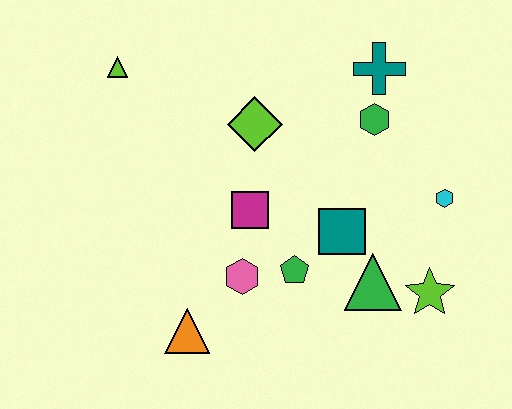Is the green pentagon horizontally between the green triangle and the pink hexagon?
Yes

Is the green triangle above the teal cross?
No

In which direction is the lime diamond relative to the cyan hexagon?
The lime diamond is to the left of the cyan hexagon.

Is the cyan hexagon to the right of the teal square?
Yes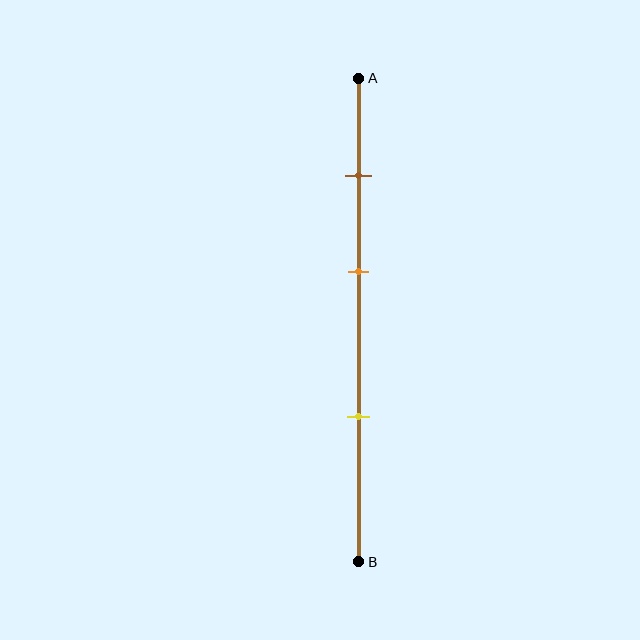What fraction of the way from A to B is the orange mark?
The orange mark is approximately 40% (0.4) of the way from A to B.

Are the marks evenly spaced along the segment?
Yes, the marks are approximately evenly spaced.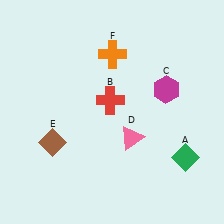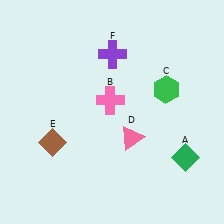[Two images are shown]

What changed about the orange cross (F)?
In Image 1, F is orange. In Image 2, it changed to purple.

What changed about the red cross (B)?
In Image 1, B is red. In Image 2, it changed to pink.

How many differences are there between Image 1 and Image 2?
There are 3 differences between the two images.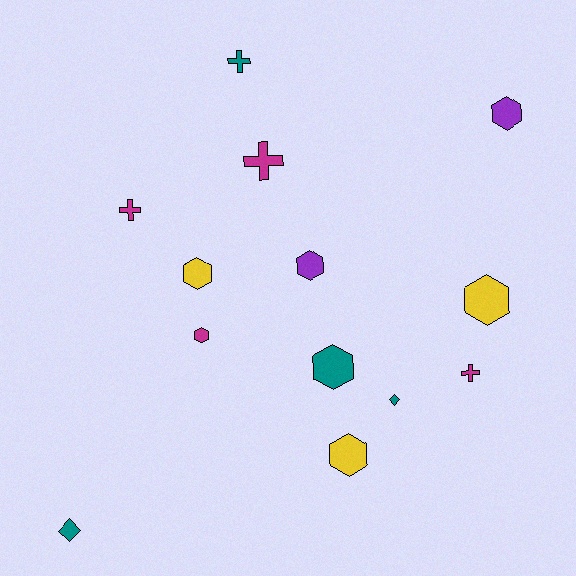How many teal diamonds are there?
There are 2 teal diamonds.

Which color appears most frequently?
Magenta, with 4 objects.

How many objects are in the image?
There are 13 objects.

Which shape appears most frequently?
Hexagon, with 7 objects.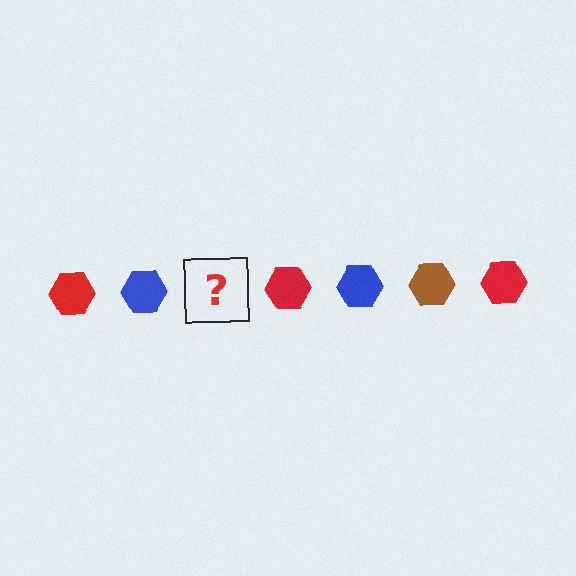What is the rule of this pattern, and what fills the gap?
The rule is that the pattern cycles through red, blue, brown hexagons. The gap should be filled with a brown hexagon.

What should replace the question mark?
The question mark should be replaced with a brown hexagon.